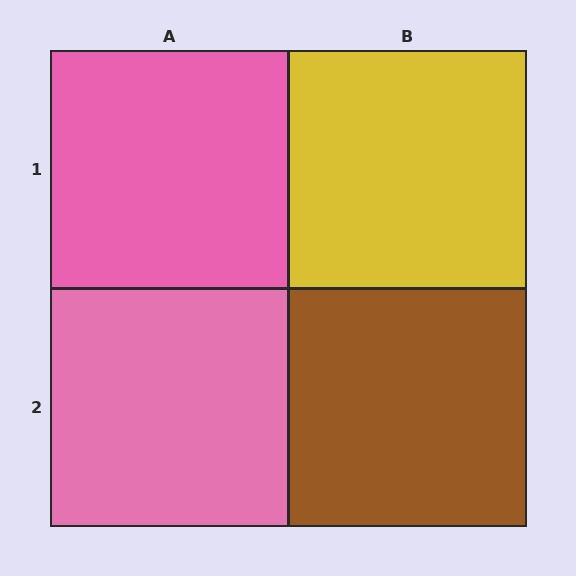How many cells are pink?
2 cells are pink.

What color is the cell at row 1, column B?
Yellow.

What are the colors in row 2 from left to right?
Pink, brown.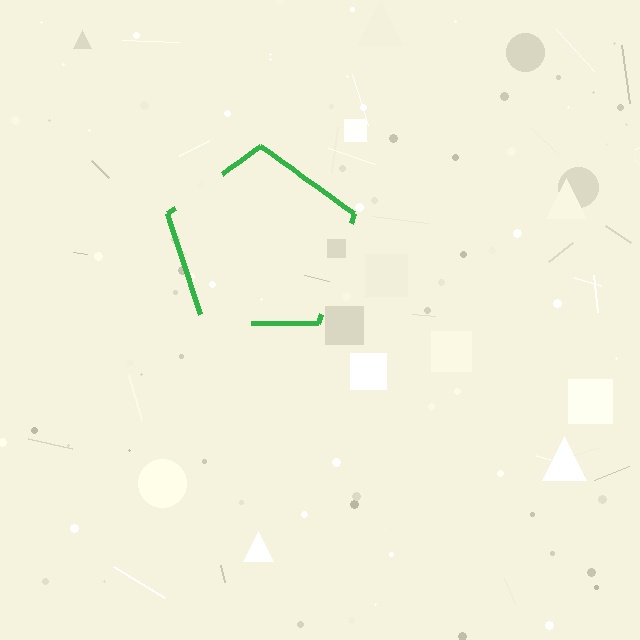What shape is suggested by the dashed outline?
The dashed outline suggests a pentagon.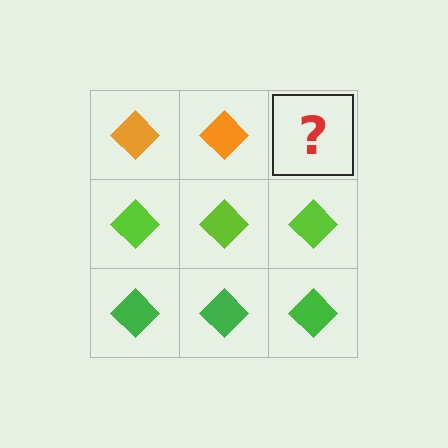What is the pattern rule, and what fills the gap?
The rule is that each row has a consistent color. The gap should be filled with an orange diamond.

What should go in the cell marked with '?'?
The missing cell should contain an orange diamond.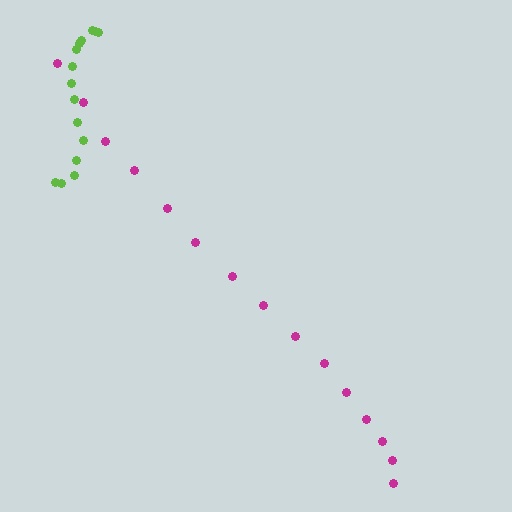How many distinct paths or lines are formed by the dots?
There are 2 distinct paths.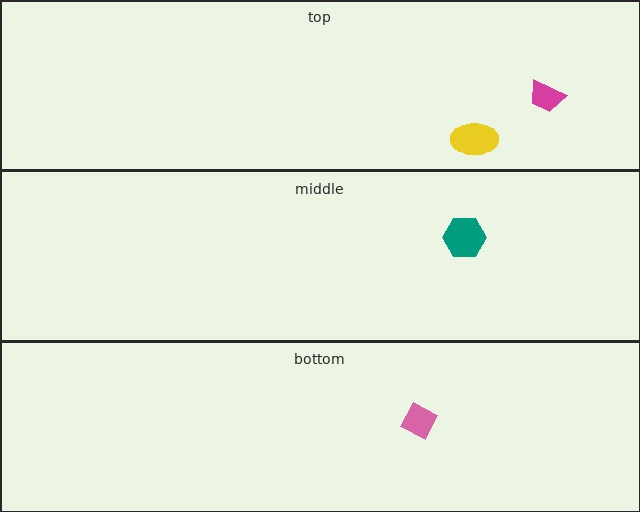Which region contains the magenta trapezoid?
The top region.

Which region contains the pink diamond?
The bottom region.